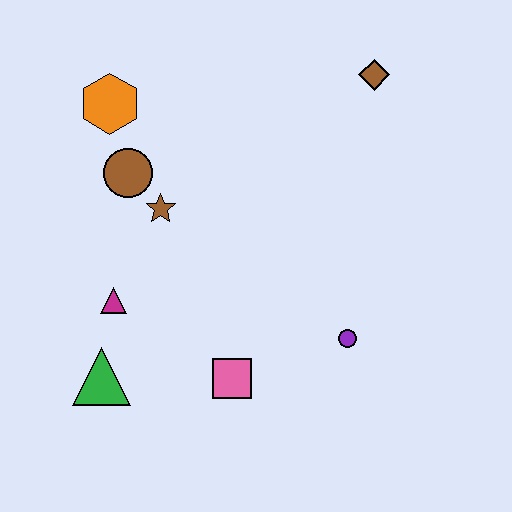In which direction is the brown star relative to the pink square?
The brown star is above the pink square.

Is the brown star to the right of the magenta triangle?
Yes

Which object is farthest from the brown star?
The brown diamond is farthest from the brown star.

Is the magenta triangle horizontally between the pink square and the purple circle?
No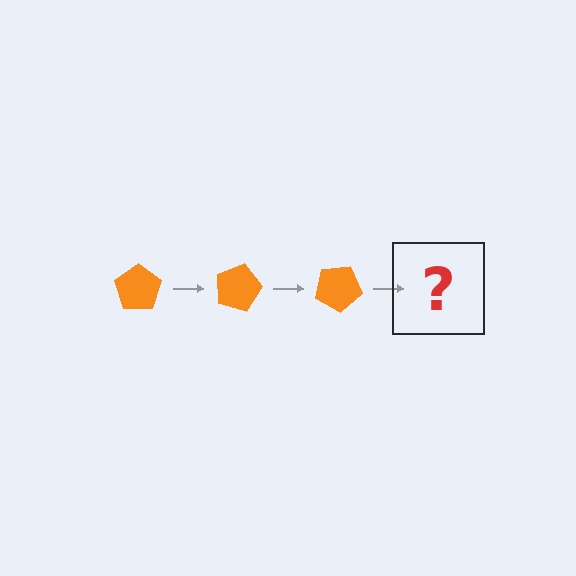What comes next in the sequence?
The next element should be an orange pentagon rotated 45 degrees.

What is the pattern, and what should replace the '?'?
The pattern is that the pentagon rotates 15 degrees each step. The '?' should be an orange pentagon rotated 45 degrees.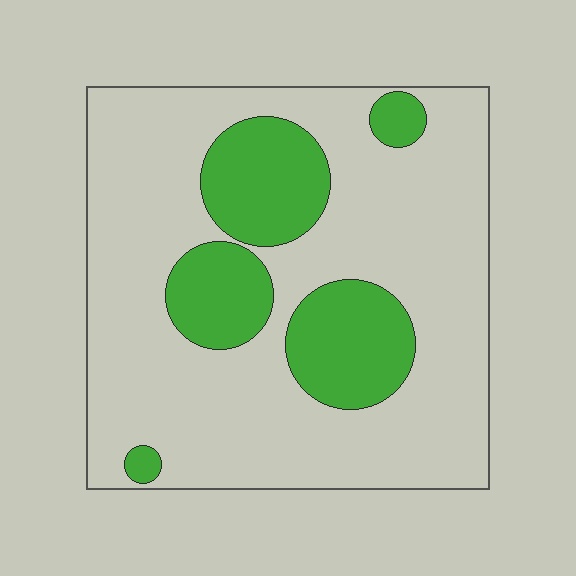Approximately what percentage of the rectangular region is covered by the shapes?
Approximately 25%.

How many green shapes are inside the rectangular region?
5.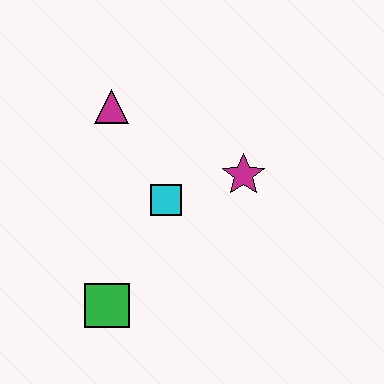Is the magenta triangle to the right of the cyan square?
No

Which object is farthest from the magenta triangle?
The green square is farthest from the magenta triangle.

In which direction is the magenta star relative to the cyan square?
The magenta star is to the right of the cyan square.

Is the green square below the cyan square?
Yes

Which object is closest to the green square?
The cyan square is closest to the green square.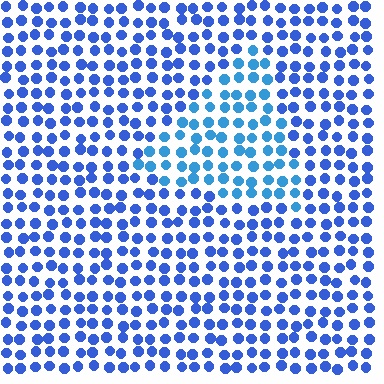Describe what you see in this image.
The image is filled with small blue elements in a uniform arrangement. A triangle-shaped region is visible where the elements are tinted to a slightly different hue, forming a subtle color boundary.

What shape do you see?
I see a triangle.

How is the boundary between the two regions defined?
The boundary is defined purely by a slight shift in hue (about 22 degrees). Spacing, size, and orientation are identical on both sides.